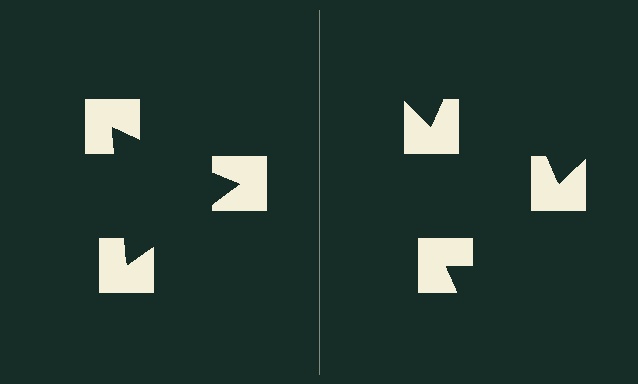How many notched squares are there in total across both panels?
6 — 3 on each side.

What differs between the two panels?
The notched squares are positioned identically on both sides; only the wedge orientations differ. On the left they align to a triangle; on the right they are misaligned.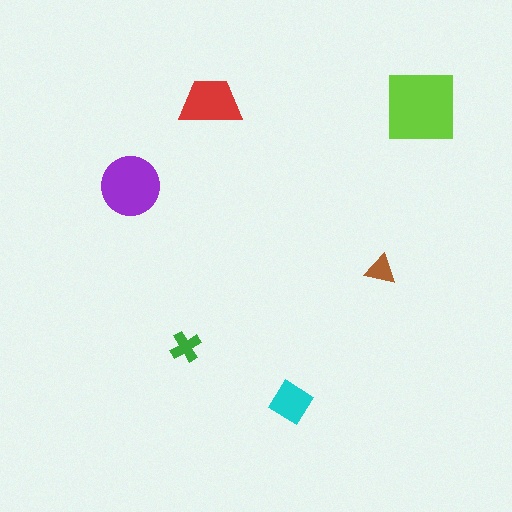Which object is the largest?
The lime square.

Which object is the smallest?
The brown triangle.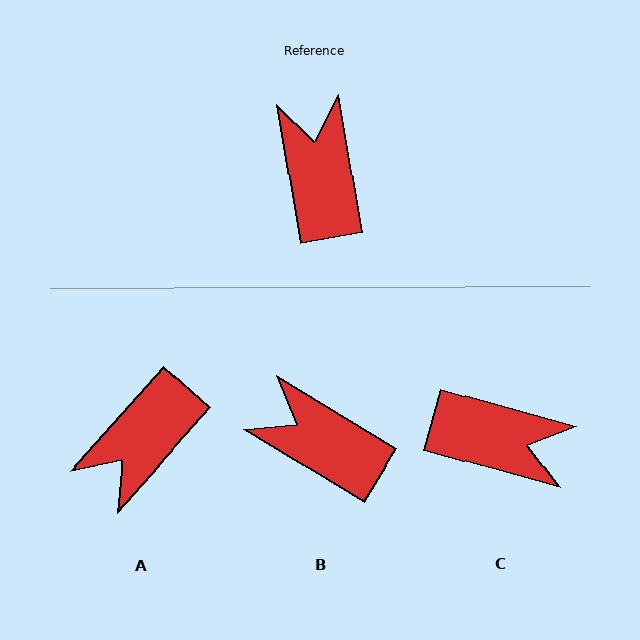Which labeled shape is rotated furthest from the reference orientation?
A, about 129 degrees away.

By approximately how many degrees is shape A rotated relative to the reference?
Approximately 129 degrees counter-clockwise.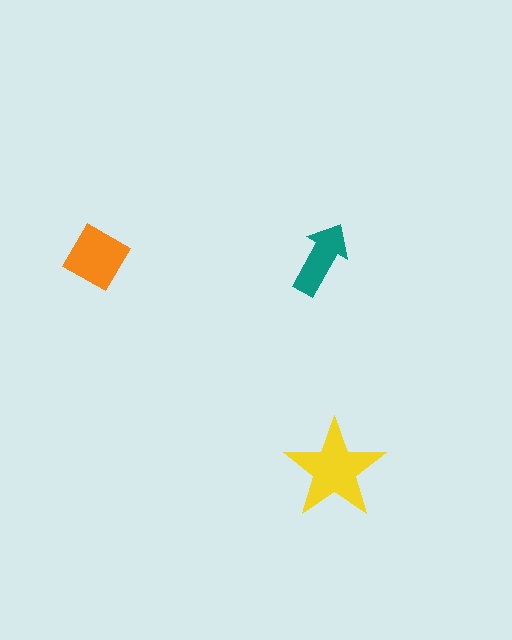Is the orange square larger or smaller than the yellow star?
Smaller.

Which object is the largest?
The yellow star.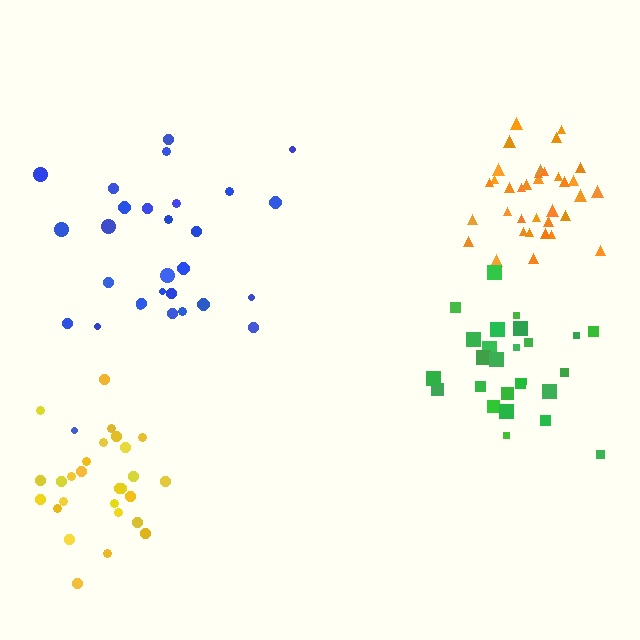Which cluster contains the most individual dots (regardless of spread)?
Orange (35).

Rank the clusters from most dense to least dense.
orange, yellow, green, blue.